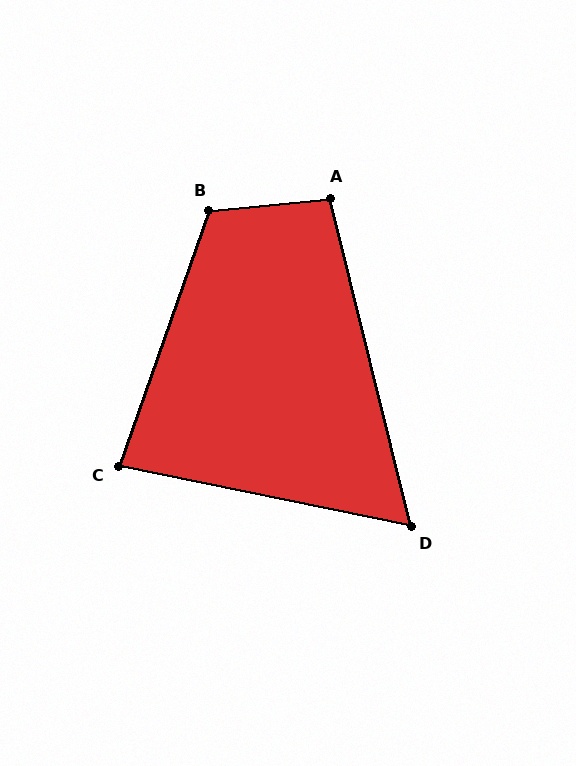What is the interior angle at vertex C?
Approximately 82 degrees (acute).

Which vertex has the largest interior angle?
B, at approximately 115 degrees.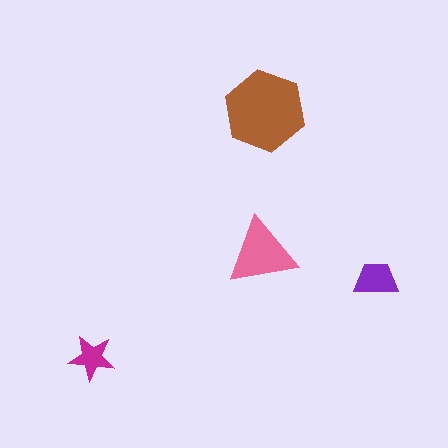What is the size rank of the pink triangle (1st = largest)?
2nd.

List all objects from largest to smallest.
The brown hexagon, the pink triangle, the purple trapezoid, the magenta star.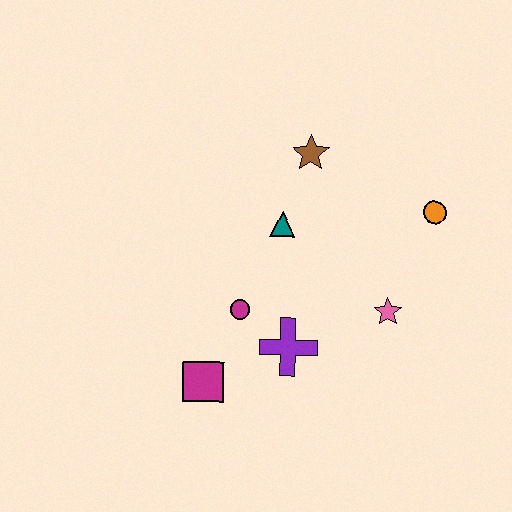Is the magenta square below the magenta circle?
Yes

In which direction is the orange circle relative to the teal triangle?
The orange circle is to the right of the teal triangle.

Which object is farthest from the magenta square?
The orange circle is farthest from the magenta square.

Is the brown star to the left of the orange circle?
Yes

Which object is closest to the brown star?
The teal triangle is closest to the brown star.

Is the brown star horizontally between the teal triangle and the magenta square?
No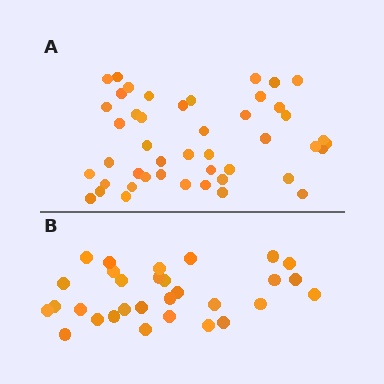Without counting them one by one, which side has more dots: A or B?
Region A (the top region) has more dots.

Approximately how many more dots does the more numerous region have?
Region A has approximately 15 more dots than region B.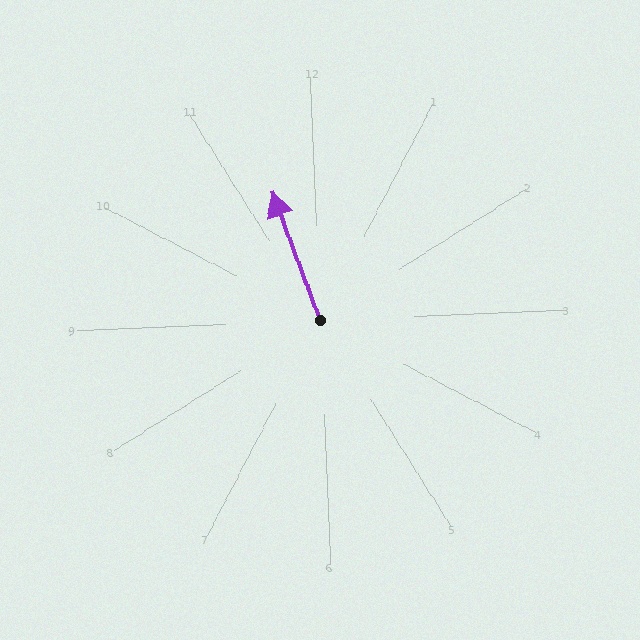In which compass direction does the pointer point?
North.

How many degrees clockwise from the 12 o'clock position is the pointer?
Approximately 342 degrees.